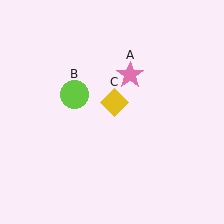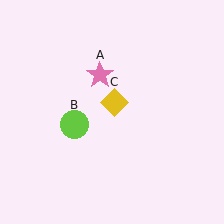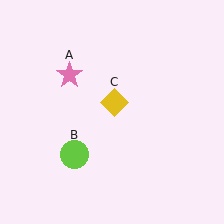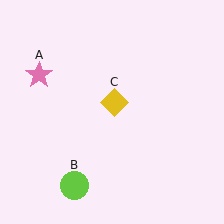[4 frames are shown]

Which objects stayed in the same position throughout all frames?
Yellow diamond (object C) remained stationary.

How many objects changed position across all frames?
2 objects changed position: pink star (object A), lime circle (object B).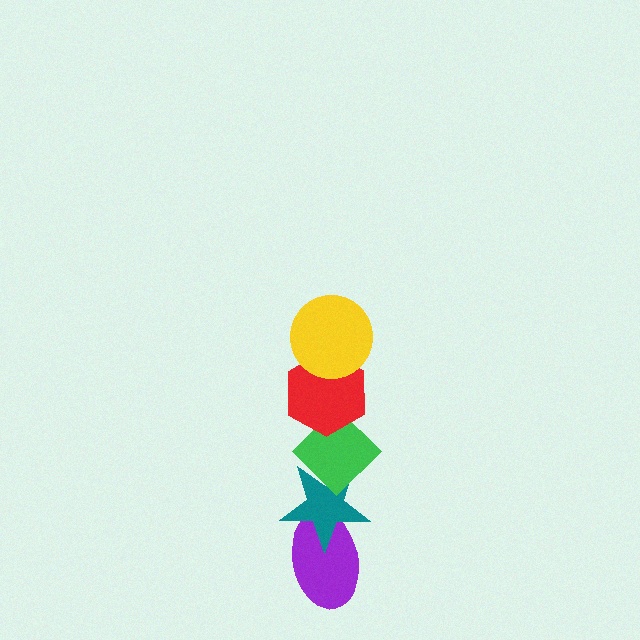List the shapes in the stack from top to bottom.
From top to bottom: the yellow circle, the red hexagon, the green diamond, the teal star, the purple ellipse.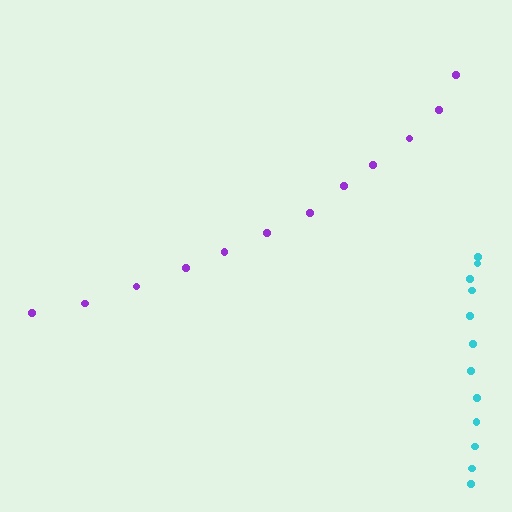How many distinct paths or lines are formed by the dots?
There are 2 distinct paths.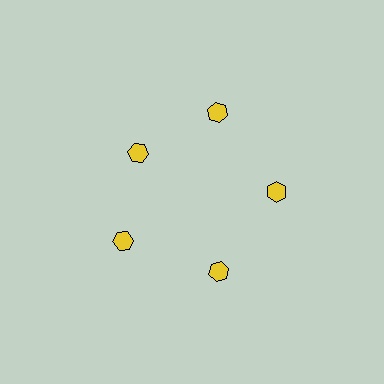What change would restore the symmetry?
The symmetry would be restored by moving it outward, back onto the ring so that all 5 hexagons sit at equal angles and equal distance from the center.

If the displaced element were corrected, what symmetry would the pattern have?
It would have 5-fold rotational symmetry — the pattern would map onto itself every 72 degrees.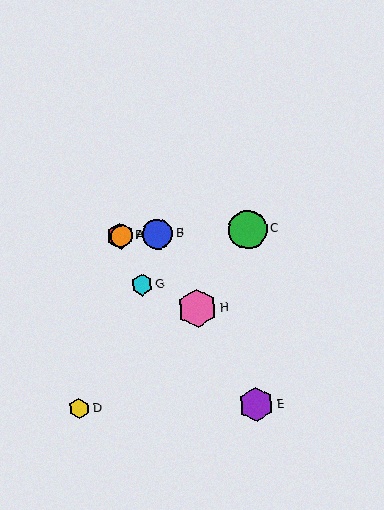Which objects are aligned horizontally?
Objects A, B, C, F are aligned horizontally.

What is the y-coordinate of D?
Object D is at y≈409.